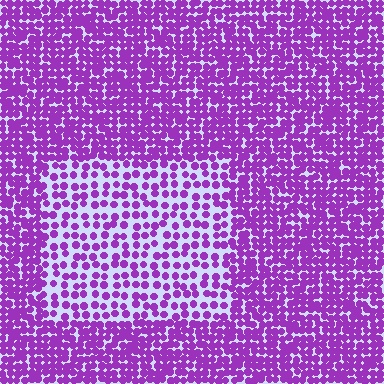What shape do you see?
I see a rectangle.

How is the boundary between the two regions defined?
The boundary is defined by a change in element density (approximately 2.1x ratio). All elements are the same color, size, and shape.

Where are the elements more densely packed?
The elements are more densely packed outside the rectangle boundary.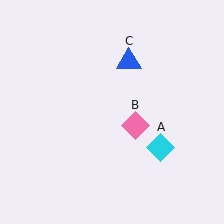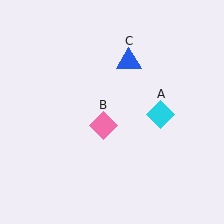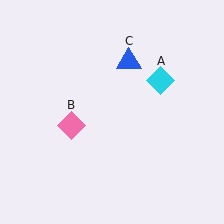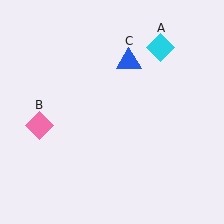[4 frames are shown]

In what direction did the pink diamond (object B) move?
The pink diamond (object B) moved left.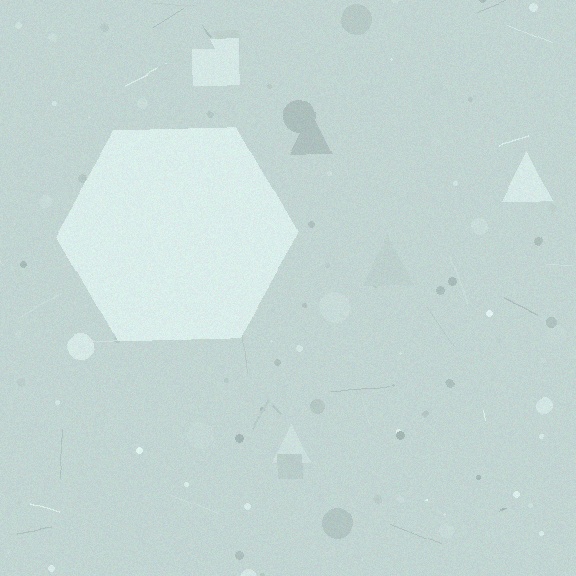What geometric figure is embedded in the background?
A hexagon is embedded in the background.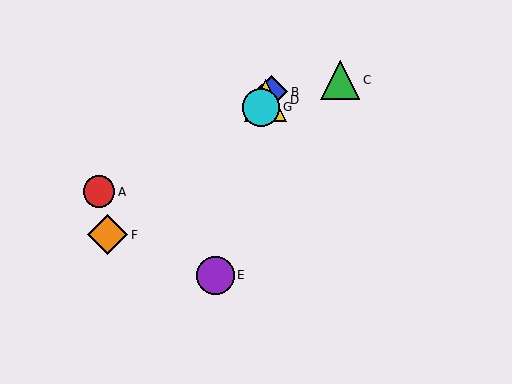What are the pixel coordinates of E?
Object E is at (215, 275).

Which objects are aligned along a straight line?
Objects B, D, G are aligned along a straight line.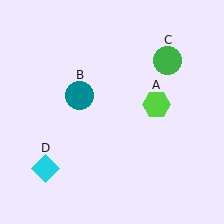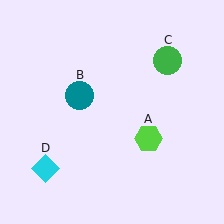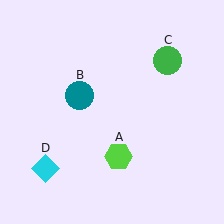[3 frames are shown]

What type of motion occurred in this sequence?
The lime hexagon (object A) rotated clockwise around the center of the scene.